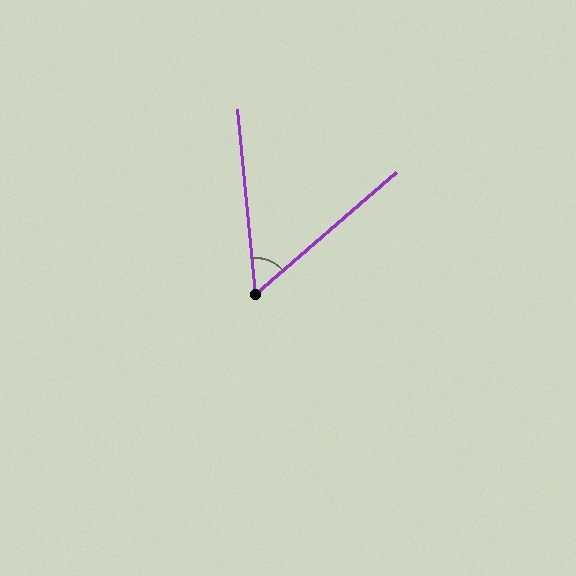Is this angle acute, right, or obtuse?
It is acute.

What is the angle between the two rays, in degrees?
Approximately 55 degrees.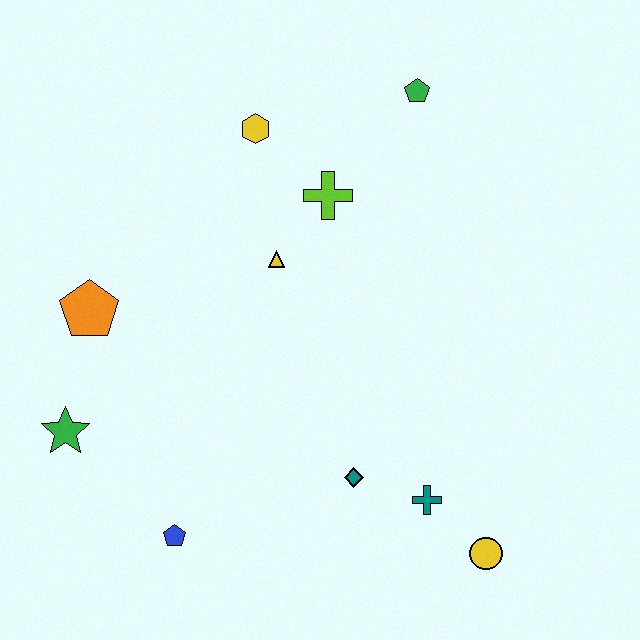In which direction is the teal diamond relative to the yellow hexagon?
The teal diamond is below the yellow hexagon.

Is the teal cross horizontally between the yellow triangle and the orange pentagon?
No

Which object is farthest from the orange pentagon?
The yellow circle is farthest from the orange pentagon.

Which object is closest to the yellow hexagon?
The lime cross is closest to the yellow hexagon.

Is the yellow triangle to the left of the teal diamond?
Yes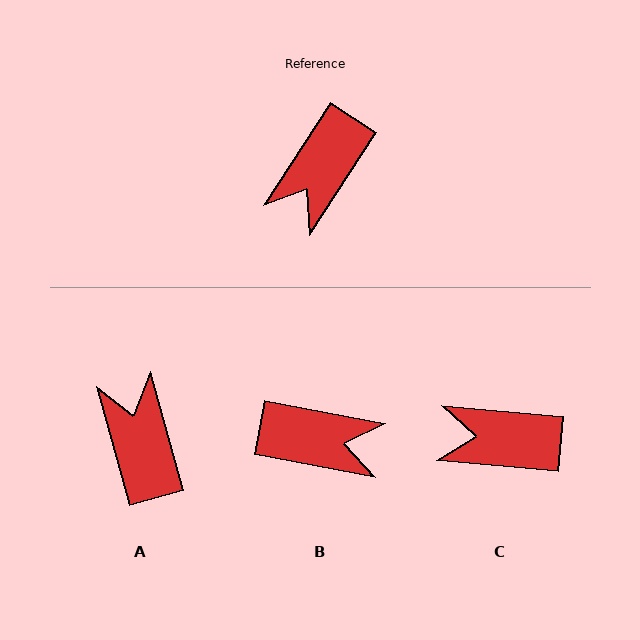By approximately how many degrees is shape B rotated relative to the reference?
Approximately 112 degrees counter-clockwise.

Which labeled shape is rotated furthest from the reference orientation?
A, about 131 degrees away.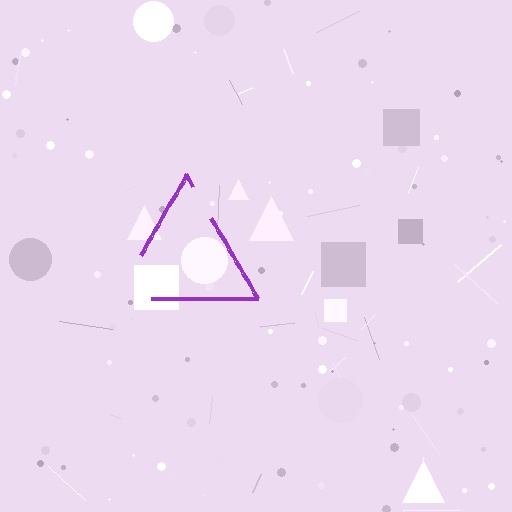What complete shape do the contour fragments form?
The contour fragments form a triangle.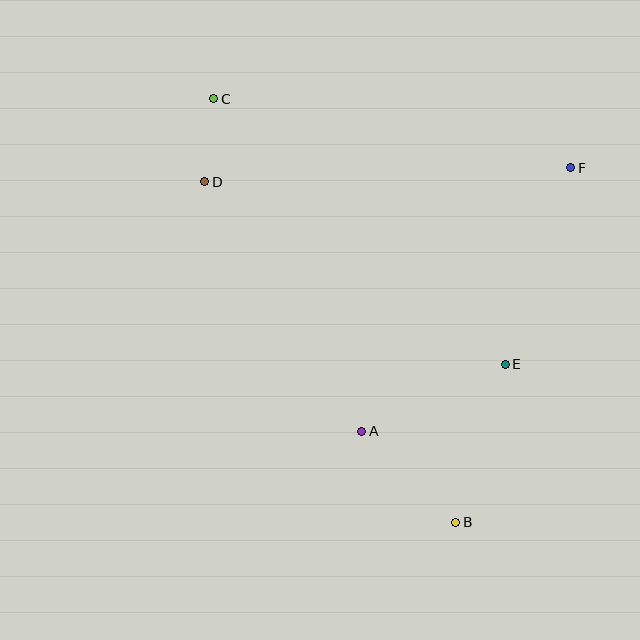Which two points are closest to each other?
Points C and D are closest to each other.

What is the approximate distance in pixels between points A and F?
The distance between A and F is approximately 336 pixels.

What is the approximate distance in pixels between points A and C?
The distance between A and C is approximately 364 pixels.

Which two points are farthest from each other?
Points B and C are farthest from each other.